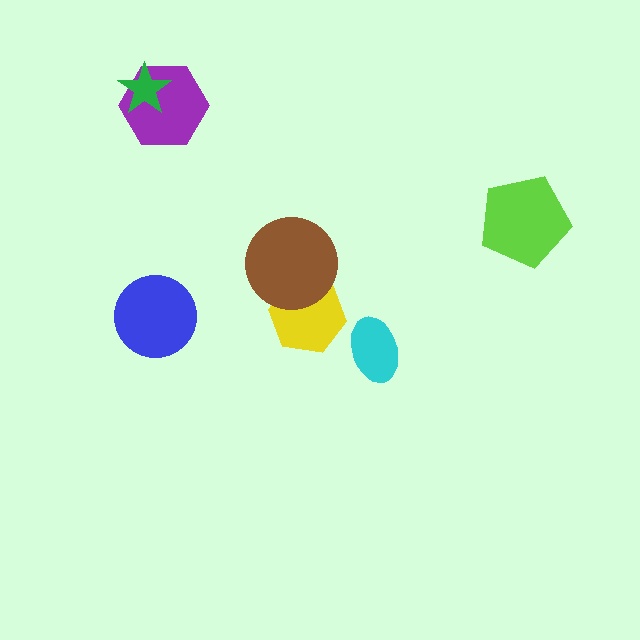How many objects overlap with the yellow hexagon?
1 object overlaps with the yellow hexagon.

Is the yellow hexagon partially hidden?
Yes, it is partially covered by another shape.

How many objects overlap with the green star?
1 object overlaps with the green star.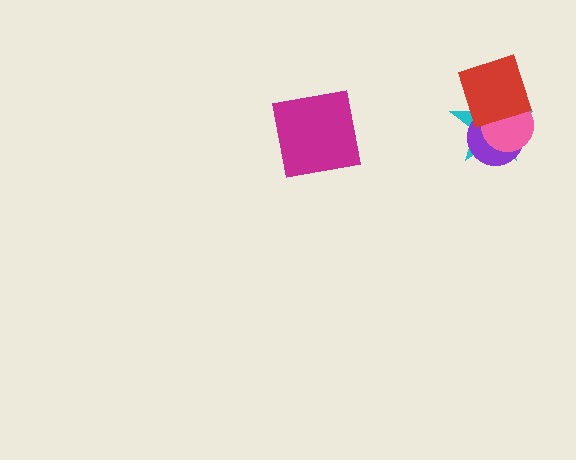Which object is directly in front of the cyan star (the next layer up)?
The purple circle is directly in front of the cyan star.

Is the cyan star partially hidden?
Yes, it is partially covered by another shape.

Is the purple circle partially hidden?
Yes, it is partially covered by another shape.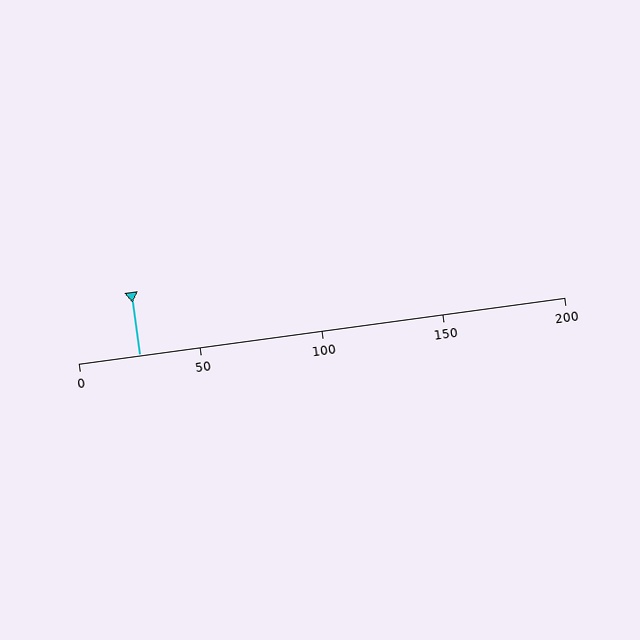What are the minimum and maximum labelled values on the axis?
The axis runs from 0 to 200.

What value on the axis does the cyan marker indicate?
The marker indicates approximately 25.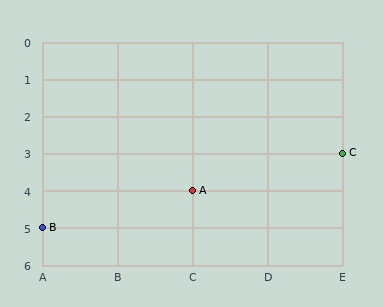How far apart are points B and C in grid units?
Points B and C are 4 columns and 2 rows apart (about 4.5 grid units diagonally).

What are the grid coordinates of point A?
Point A is at grid coordinates (C, 4).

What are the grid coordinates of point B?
Point B is at grid coordinates (A, 5).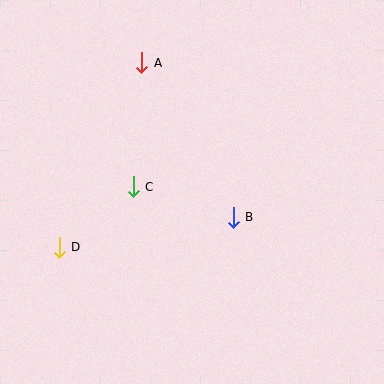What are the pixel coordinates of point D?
Point D is at (59, 247).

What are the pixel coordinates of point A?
Point A is at (142, 63).